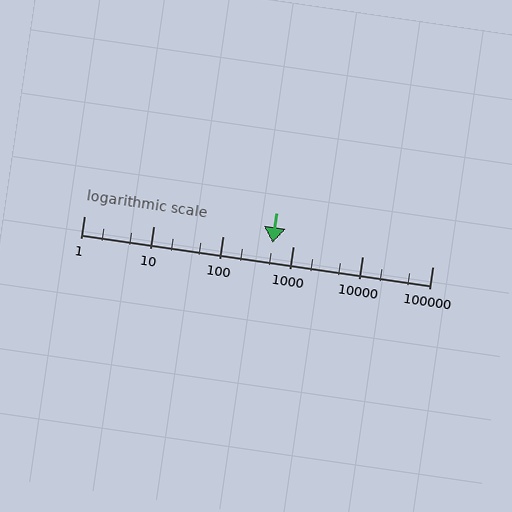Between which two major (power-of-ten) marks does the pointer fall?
The pointer is between 100 and 1000.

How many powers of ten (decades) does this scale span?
The scale spans 5 decades, from 1 to 100000.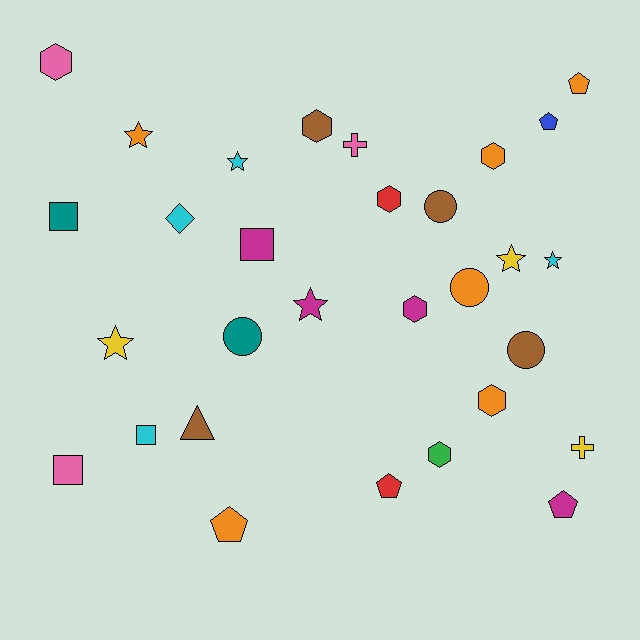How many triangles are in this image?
There is 1 triangle.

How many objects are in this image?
There are 30 objects.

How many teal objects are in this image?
There are 2 teal objects.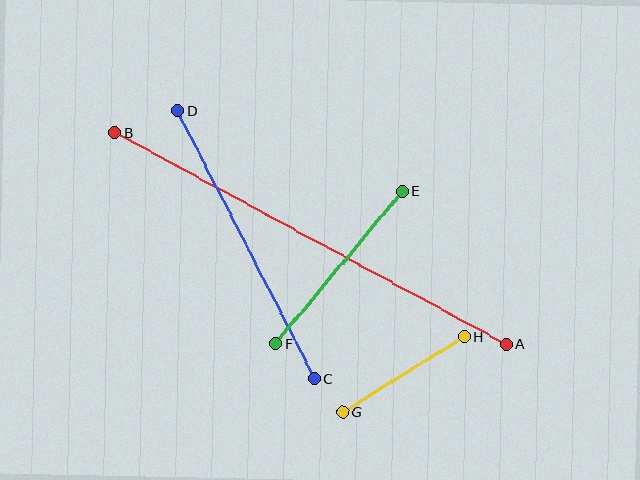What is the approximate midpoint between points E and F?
The midpoint is at approximately (339, 267) pixels.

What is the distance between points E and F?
The distance is approximately 199 pixels.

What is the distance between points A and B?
The distance is approximately 445 pixels.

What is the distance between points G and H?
The distance is approximately 143 pixels.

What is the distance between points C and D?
The distance is approximately 301 pixels.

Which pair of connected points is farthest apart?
Points A and B are farthest apart.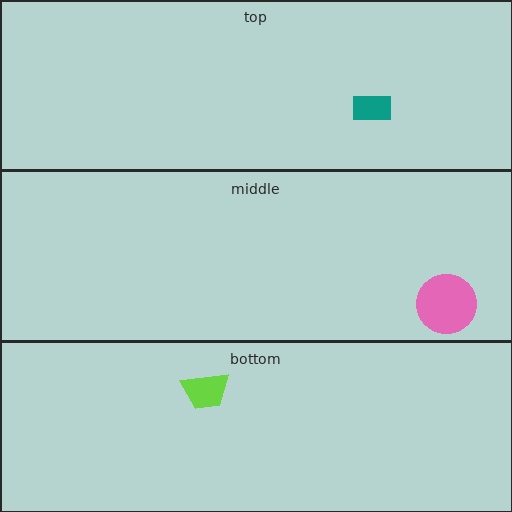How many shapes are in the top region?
1.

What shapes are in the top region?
The teal rectangle.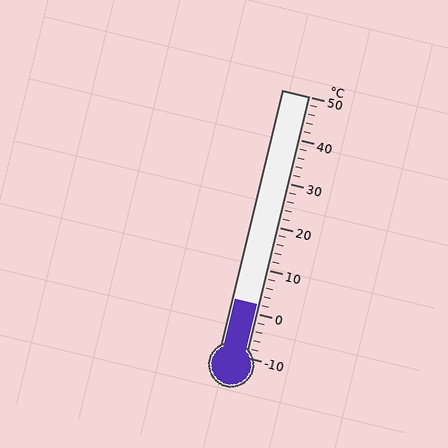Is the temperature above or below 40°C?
The temperature is below 40°C.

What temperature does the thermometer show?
The thermometer shows approximately 2°C.